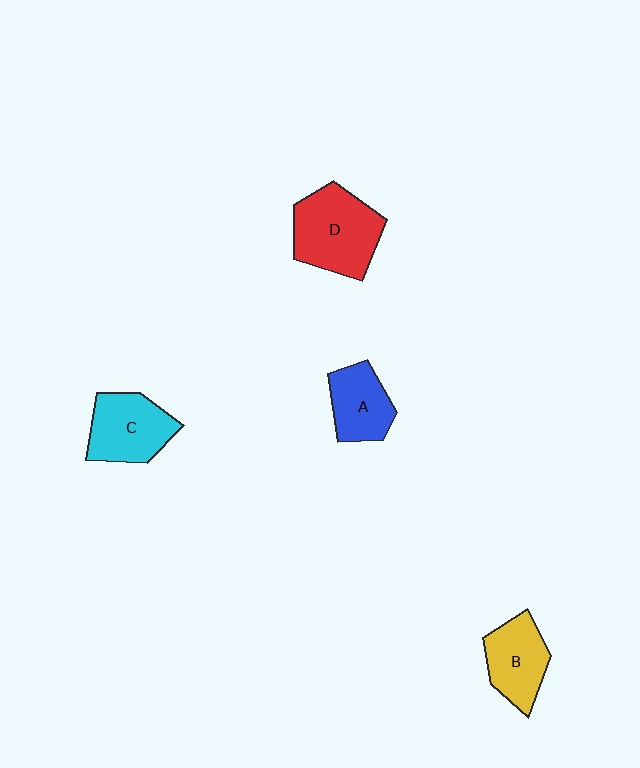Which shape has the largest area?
Shape D (red).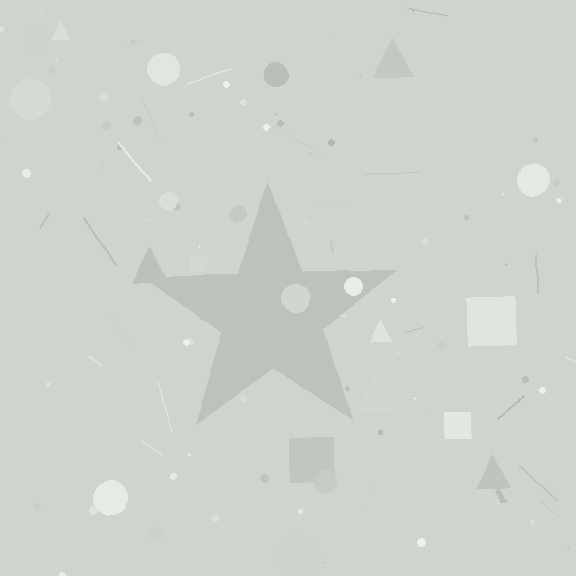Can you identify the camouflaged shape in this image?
The camouflaged shape is a star.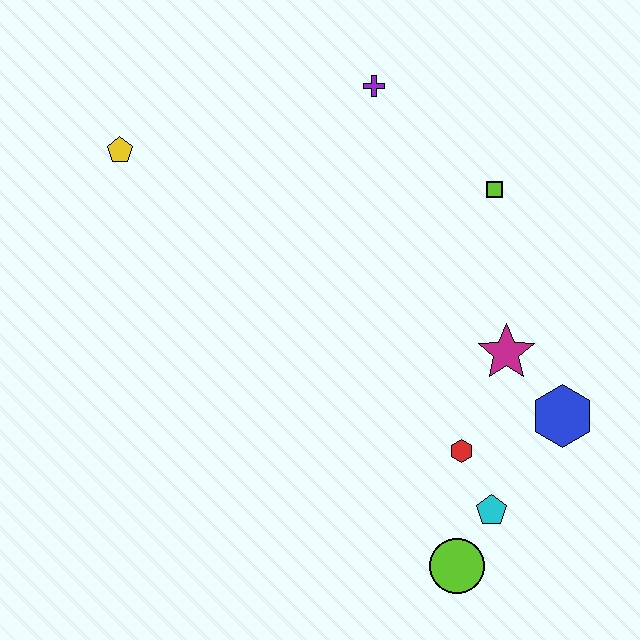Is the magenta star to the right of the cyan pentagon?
Yes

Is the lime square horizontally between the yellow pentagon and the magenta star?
Yes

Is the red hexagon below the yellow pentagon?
Yes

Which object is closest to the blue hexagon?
The magenta star is closest to the blue hexagon.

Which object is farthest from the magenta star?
The yellow pentagon is farthest from the magenta star.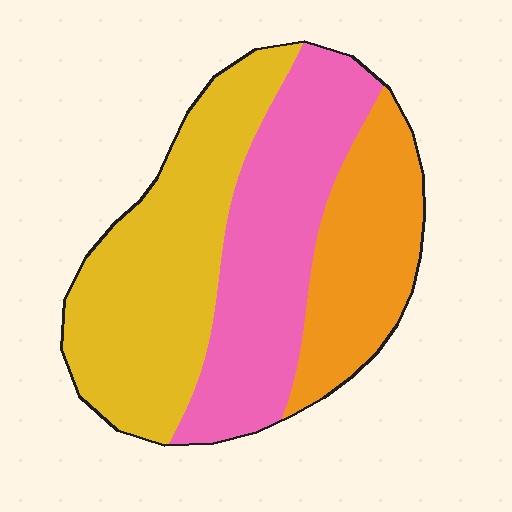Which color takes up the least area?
Orange, at roughly 25%.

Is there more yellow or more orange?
Yellow.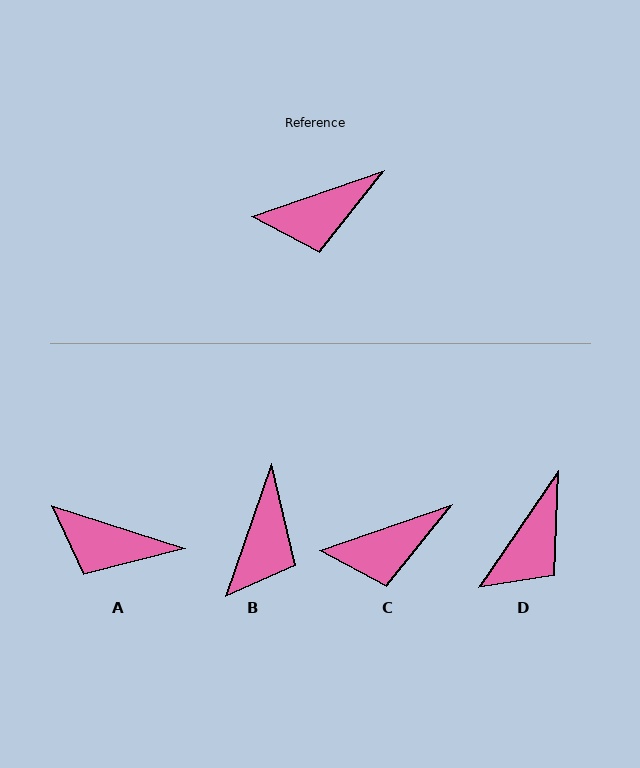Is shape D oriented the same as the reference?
No, it is off by about 36 degrees.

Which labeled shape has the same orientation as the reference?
C.